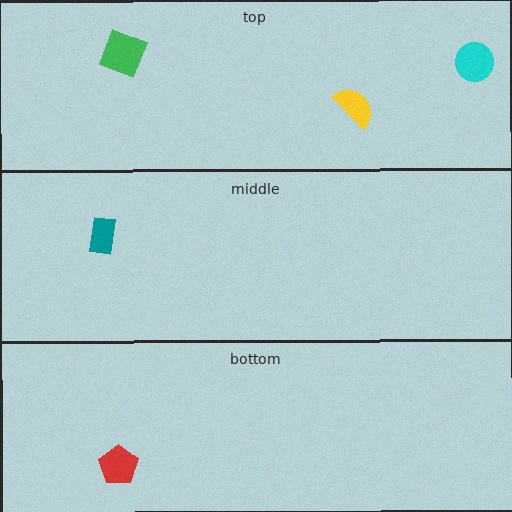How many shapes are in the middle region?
1.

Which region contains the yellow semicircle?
The top region.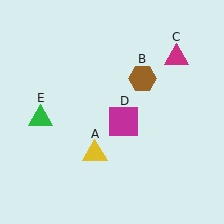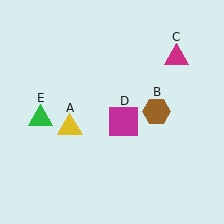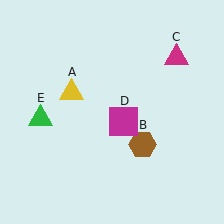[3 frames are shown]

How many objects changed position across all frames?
2 objects changed position: yellow triangle (object A), brown hexagon (object B).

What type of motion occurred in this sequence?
The yellow triangle (object A), brown hexagon (object B) rotated clockwise around the center of the scene.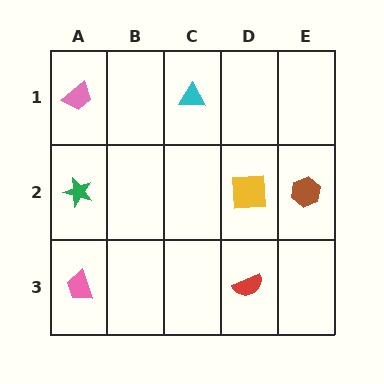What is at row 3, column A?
A pink trapezoid.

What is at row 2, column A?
A green star.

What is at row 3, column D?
A red semicircle.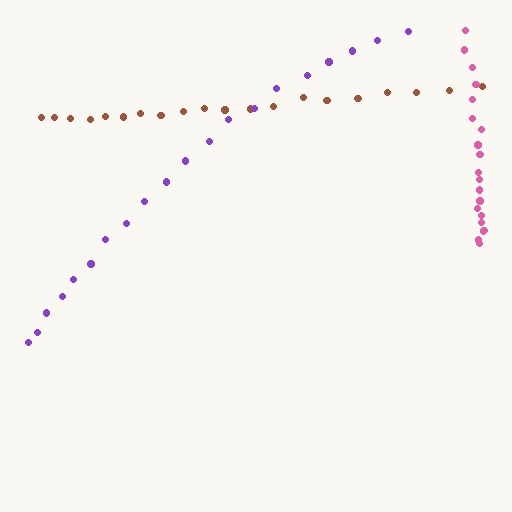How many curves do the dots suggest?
There are 3 distinct paths.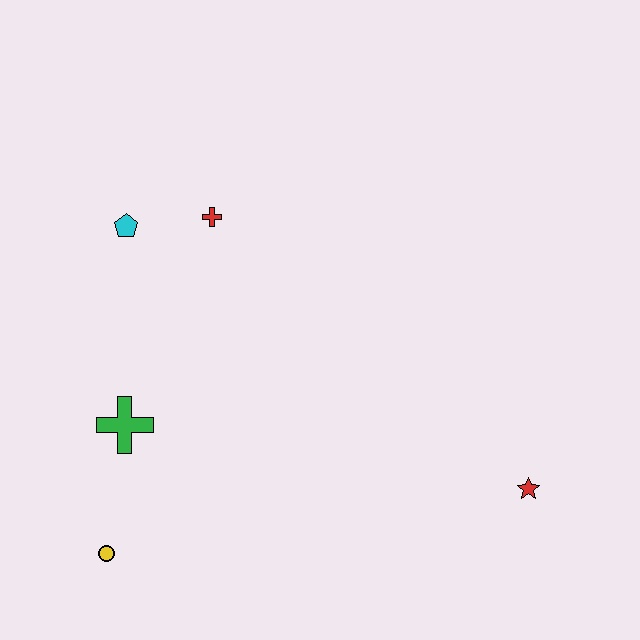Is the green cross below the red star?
No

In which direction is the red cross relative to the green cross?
The red cross is above the green cross.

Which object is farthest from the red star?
The cyan pentagon is farthest from the red star.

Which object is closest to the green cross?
The yellow circle is closest to the green cross.